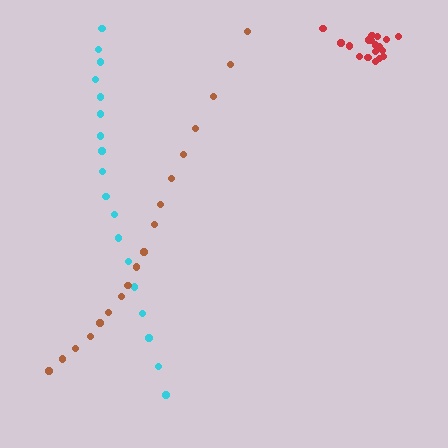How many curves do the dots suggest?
There are 3 distinct paths.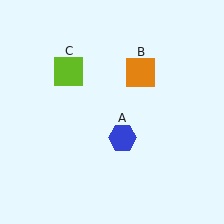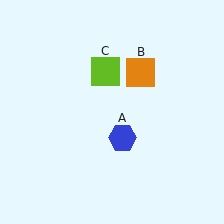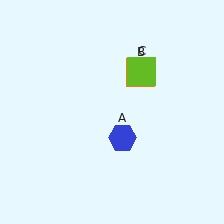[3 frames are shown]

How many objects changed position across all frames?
1 object changed position: lime square (object C).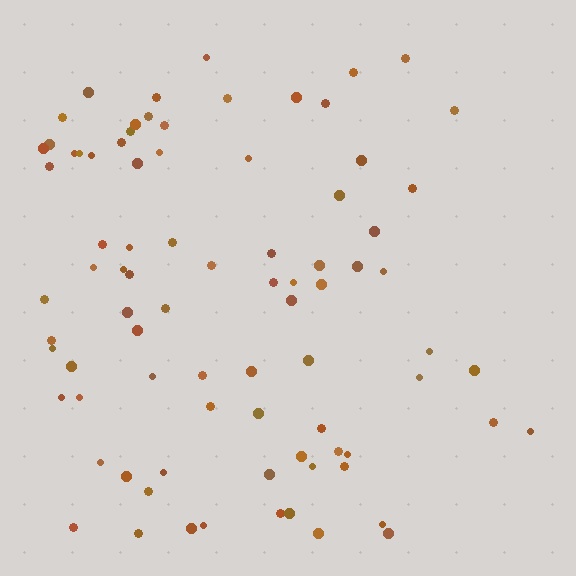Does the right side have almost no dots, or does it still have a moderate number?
Still a moderate number, just noticeably fewer than the left.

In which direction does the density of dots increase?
From right to left, with the left side densest.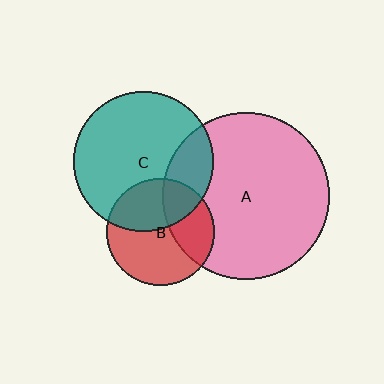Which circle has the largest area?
Circle A (pink).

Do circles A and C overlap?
Yes.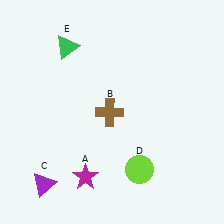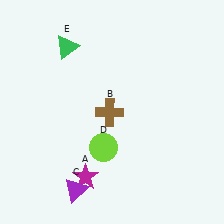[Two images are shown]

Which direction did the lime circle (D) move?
The lime circle (D) moved left.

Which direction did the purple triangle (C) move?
The purple triangle (C) moved right.